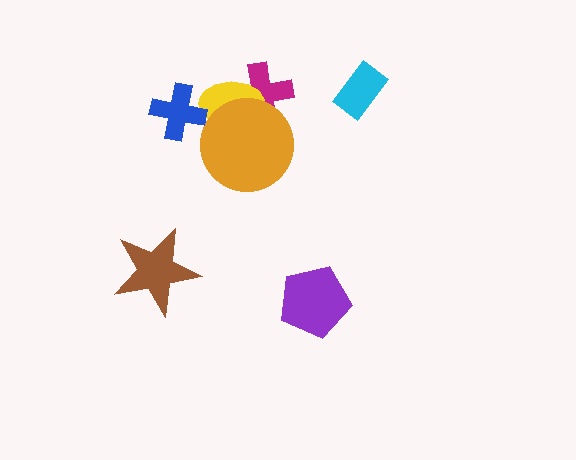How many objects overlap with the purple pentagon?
0 objects overlap with the purple pentagon.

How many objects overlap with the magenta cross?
2 objects overlap with the magenta cross.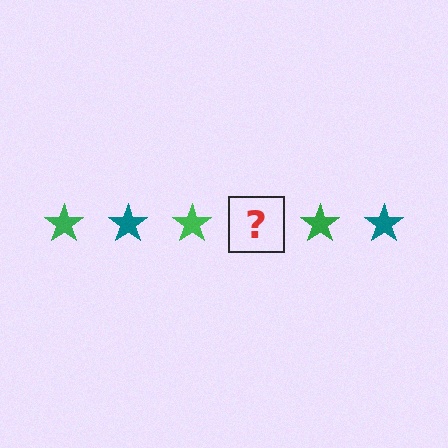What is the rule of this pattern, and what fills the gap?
The rule is that the pattern cycles through green, teal stars. The gap should be filled with a teal star.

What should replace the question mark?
The question mark should be replaced with a teal star.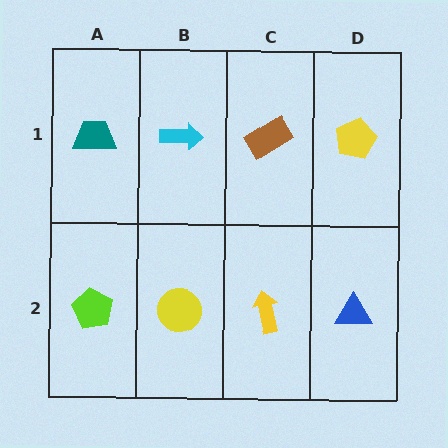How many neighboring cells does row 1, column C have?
3.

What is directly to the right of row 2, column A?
A yellow circle.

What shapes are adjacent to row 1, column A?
A lime pentagon (row 2, column A), a cyan arrow (row 1, column B).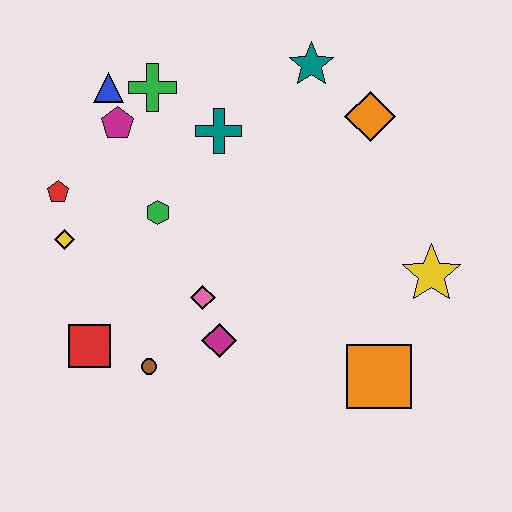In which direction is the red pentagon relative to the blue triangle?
The red pentagon is below the blue triangle.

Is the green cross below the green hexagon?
No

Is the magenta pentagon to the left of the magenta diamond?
Yes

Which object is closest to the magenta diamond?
The pink diamond is closest to the magenta diamond.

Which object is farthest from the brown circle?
The teal star is farthest from the brown circle.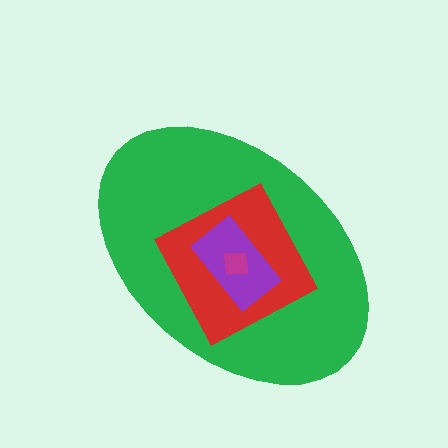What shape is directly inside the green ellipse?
The red diamond.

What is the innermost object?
The magenta square.